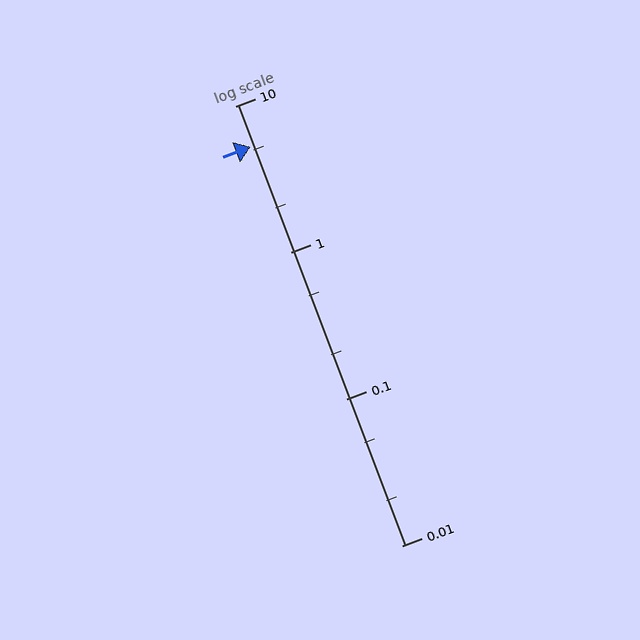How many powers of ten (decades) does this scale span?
The scale spans 3 decades, from 0.01 to 10.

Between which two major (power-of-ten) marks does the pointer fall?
The pointer is between 1 and 10.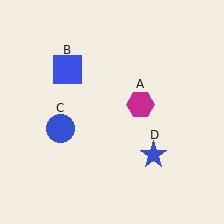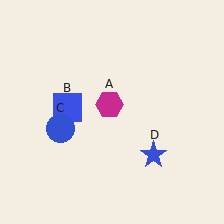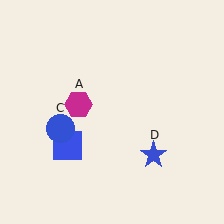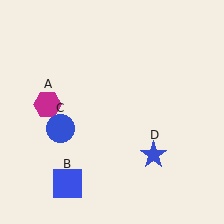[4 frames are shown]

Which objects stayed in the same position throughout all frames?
Blue circle (object C) and blue star (object D) remained stationary.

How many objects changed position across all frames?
2 objects changed position: magenta hexagon (object A), blue square (object B).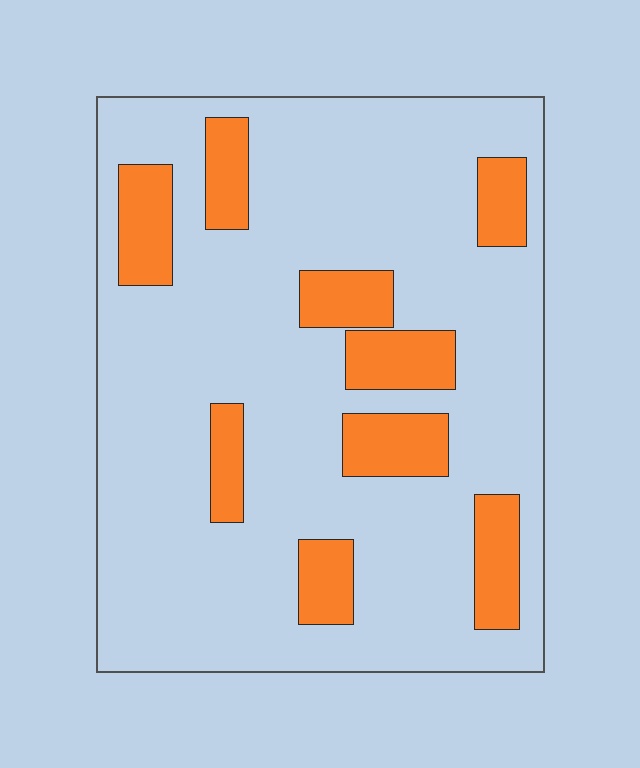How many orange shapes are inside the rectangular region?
9.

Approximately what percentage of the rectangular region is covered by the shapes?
Approximately 20%.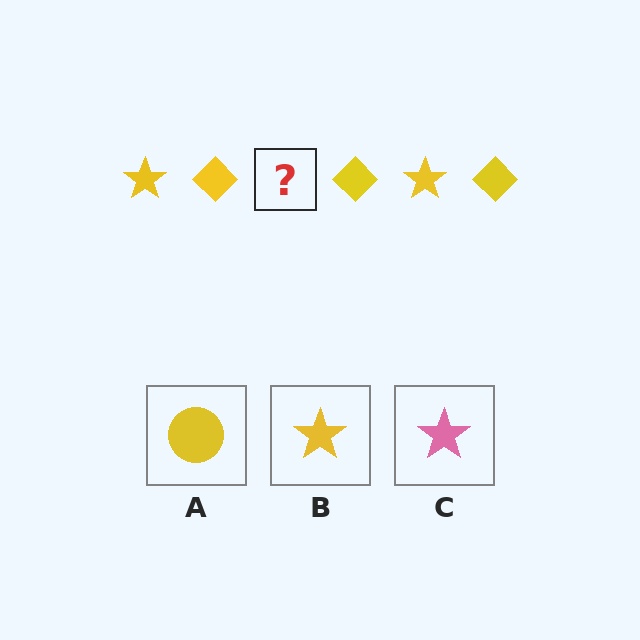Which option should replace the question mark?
Option B.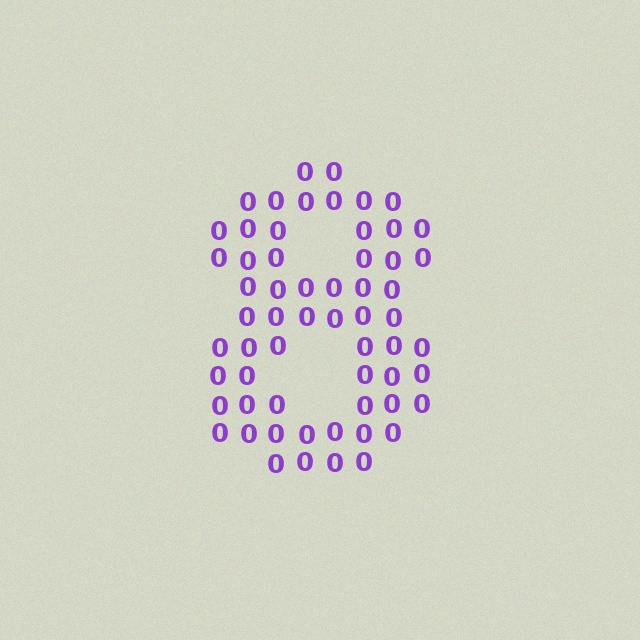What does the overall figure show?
The overall figure shows the digit 8.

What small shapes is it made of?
It is made of small digit 0's.